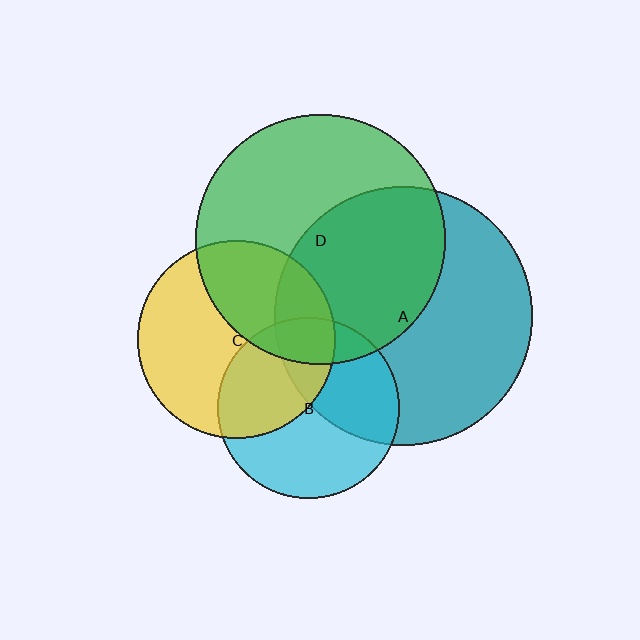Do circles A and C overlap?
Yes.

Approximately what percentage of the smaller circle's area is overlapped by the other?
Approximately 20%.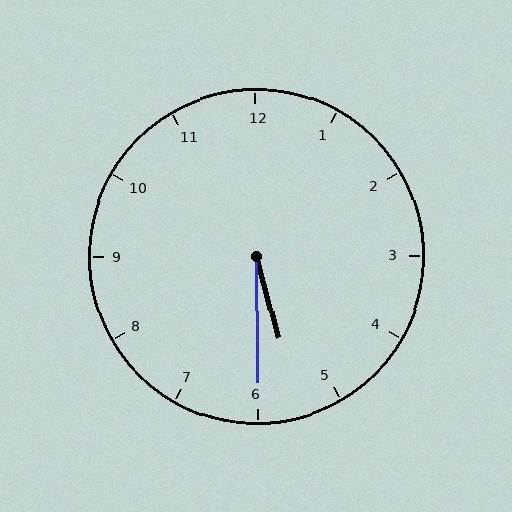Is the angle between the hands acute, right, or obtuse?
It is acute.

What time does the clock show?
5:30.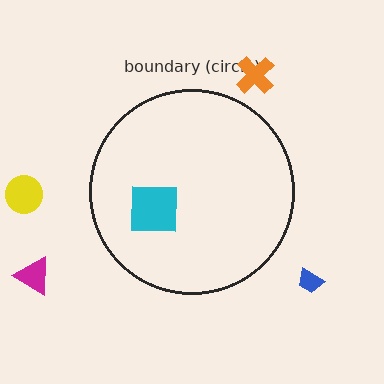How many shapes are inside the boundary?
1 inside, 4 outside.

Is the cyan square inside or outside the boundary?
Inside.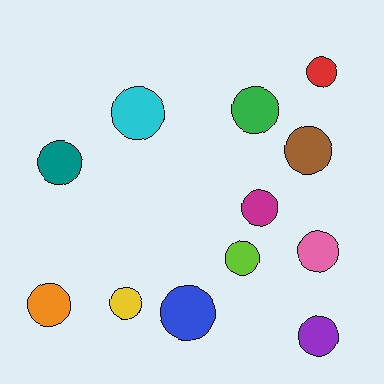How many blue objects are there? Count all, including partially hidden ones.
There is 1 blue object.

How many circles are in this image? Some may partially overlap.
There are 12 circles.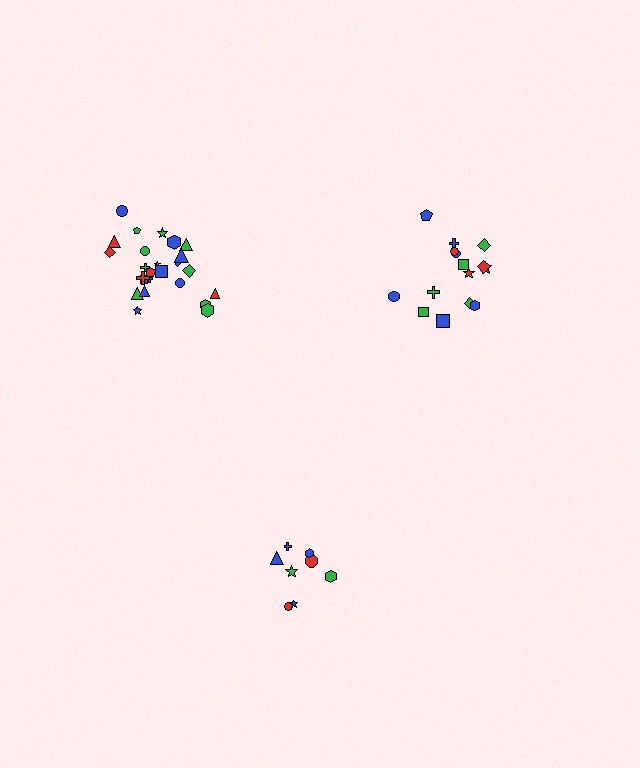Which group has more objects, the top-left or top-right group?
The top-left group.